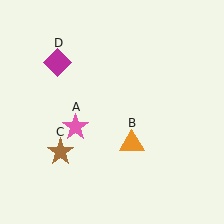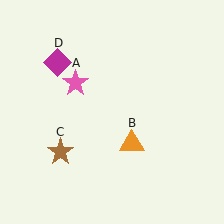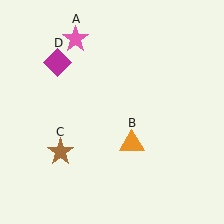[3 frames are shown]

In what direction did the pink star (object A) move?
The pink star (object A) moved up.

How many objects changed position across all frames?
1 object changed position: pink star (object A).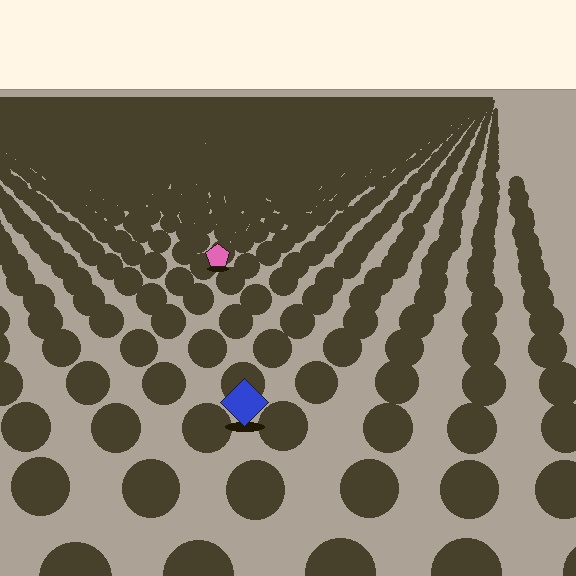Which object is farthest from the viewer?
The pink pentagon is farthest from the viewer. It appears smaller and the ground texture around it is denser.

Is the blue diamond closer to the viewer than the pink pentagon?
Yes. The blue diamond is closer — you can tell from the texture gradient: the ground texture is coarser near it.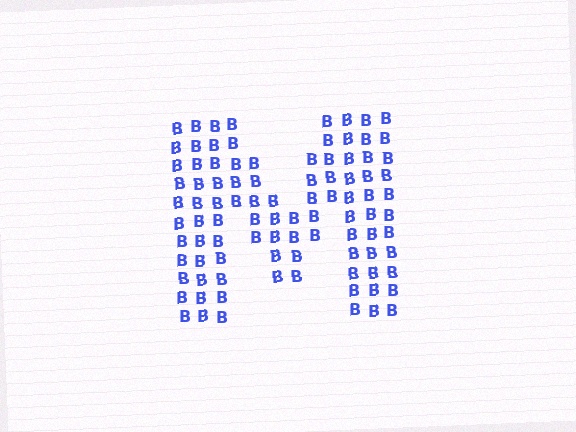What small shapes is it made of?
It is made of small letter B's.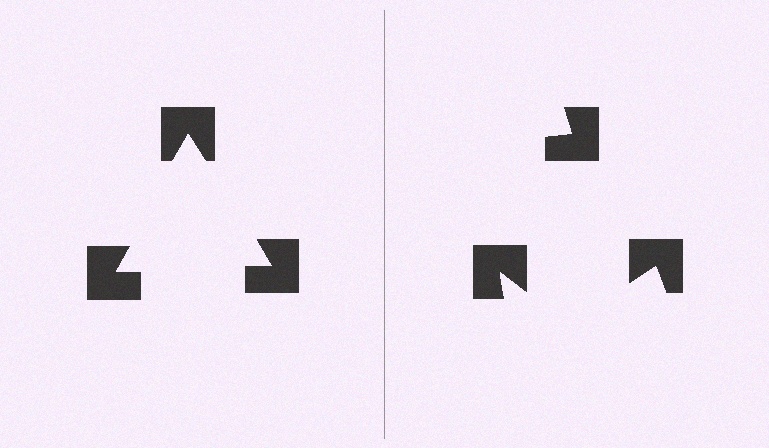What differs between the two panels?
The notched squares are positioned identically on both sides; only the wedge orientations differ. On the left they align to a triangle; on the right they are misaligned.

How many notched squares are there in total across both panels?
6 — 3 on each side.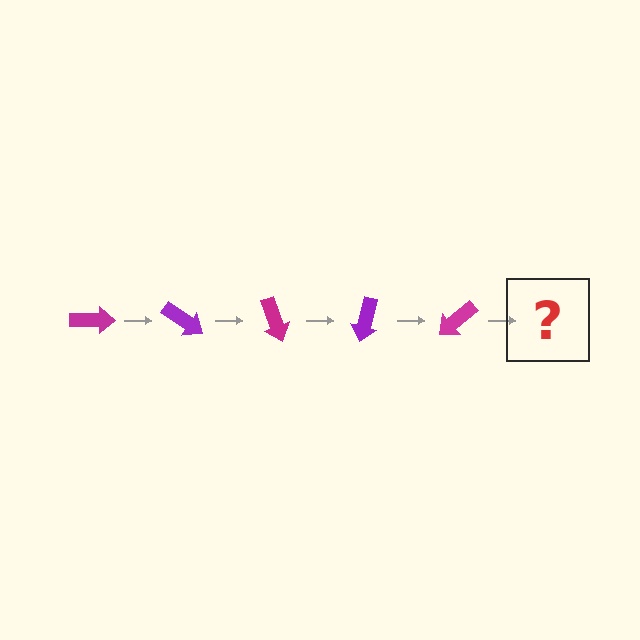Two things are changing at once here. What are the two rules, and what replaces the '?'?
The two rules are that it rotates 35 degrees each step and the color cycles through magenta and purple. The '?' should be a purple arrow, rotated 175 degrees from the start.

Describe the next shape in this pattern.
It should be a purple arrow, rotated 175 degrees from the start.